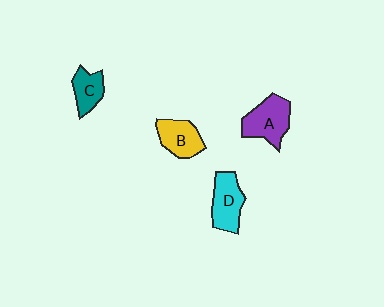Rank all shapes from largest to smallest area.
From largest to smallest: A (purple), D (cyan), B (yellow), C (teal).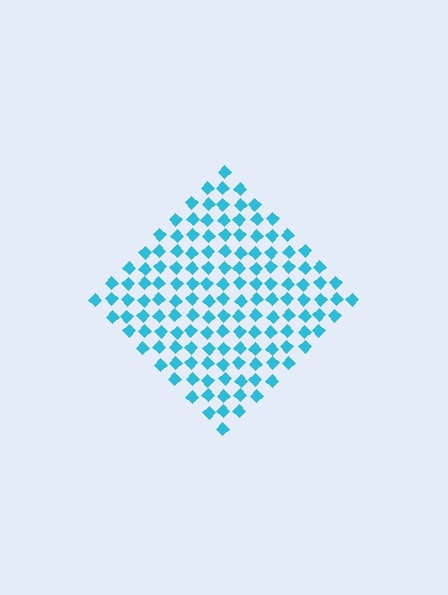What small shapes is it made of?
It is made of small diamonds.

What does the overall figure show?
The overall figure shows a diamond.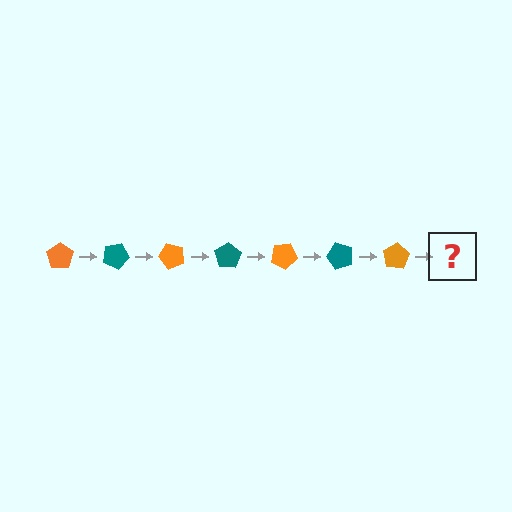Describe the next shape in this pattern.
It should be a teal pentagon, rotated 175 degrees from the start.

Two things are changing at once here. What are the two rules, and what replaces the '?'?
The two rules are that it rotates 25 degrees each step and the color cycles through orange and teal. The '?' should be a teal pentagon, rotated 175 degrees from the start.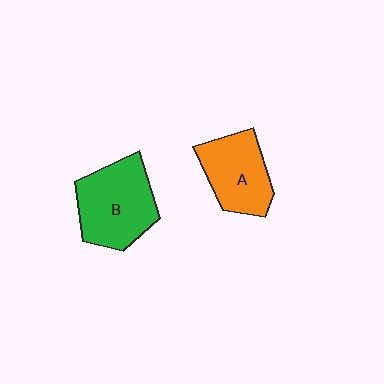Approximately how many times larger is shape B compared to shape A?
Approximately 1.3 times.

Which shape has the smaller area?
Shape A (orange).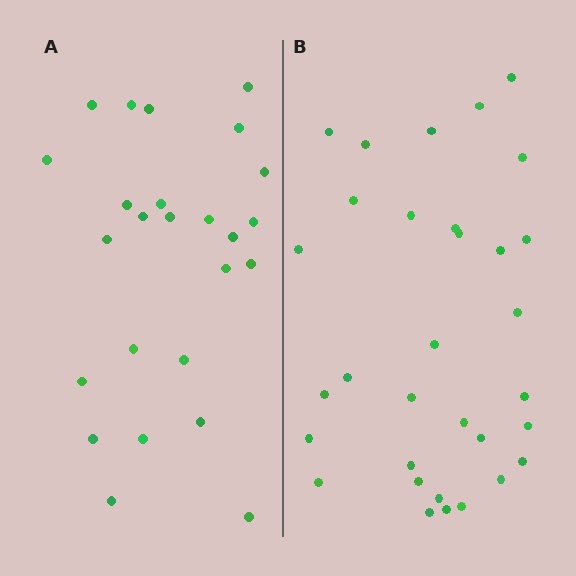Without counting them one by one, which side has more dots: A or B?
Region B (the right region) has more dots.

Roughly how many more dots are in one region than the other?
Region B has roughly 8 or so more dots than region A.